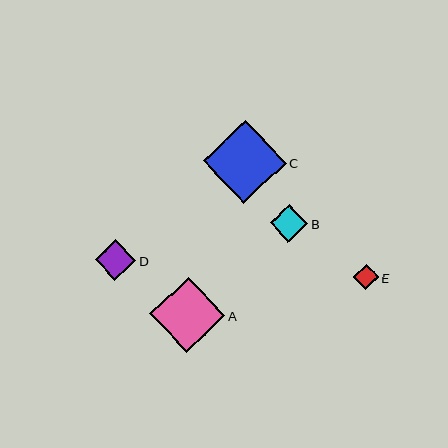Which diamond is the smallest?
Diamond E is the smallest with a size of approximately 25 pixels.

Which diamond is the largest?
Diamond C is the largest with a size of approximately 82 pixels.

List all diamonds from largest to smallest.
From largest to smallest: C, A, D, B, E.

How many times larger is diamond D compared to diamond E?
Diamond D is approximately 1.6 times the size of diamond E.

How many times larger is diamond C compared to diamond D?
Diamond C is approximately 2.0 times the size of diamond D.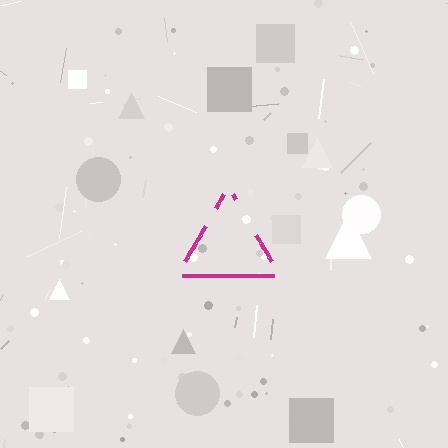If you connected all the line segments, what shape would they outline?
They would outline a triangle.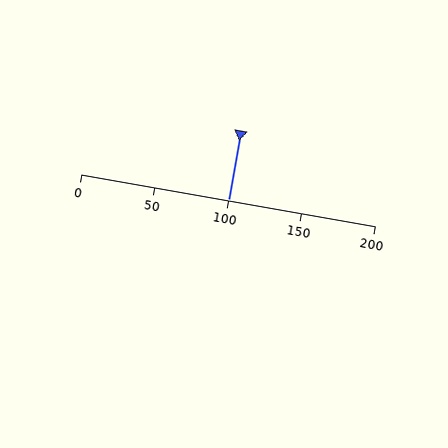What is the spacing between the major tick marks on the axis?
The major ticks are spaced 50 apart.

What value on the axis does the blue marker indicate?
The marker indicates approximately 100.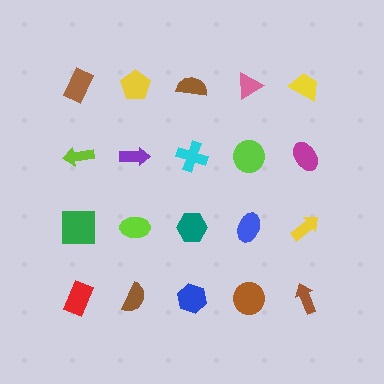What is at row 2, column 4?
A lime circle.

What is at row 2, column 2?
A purple arrow.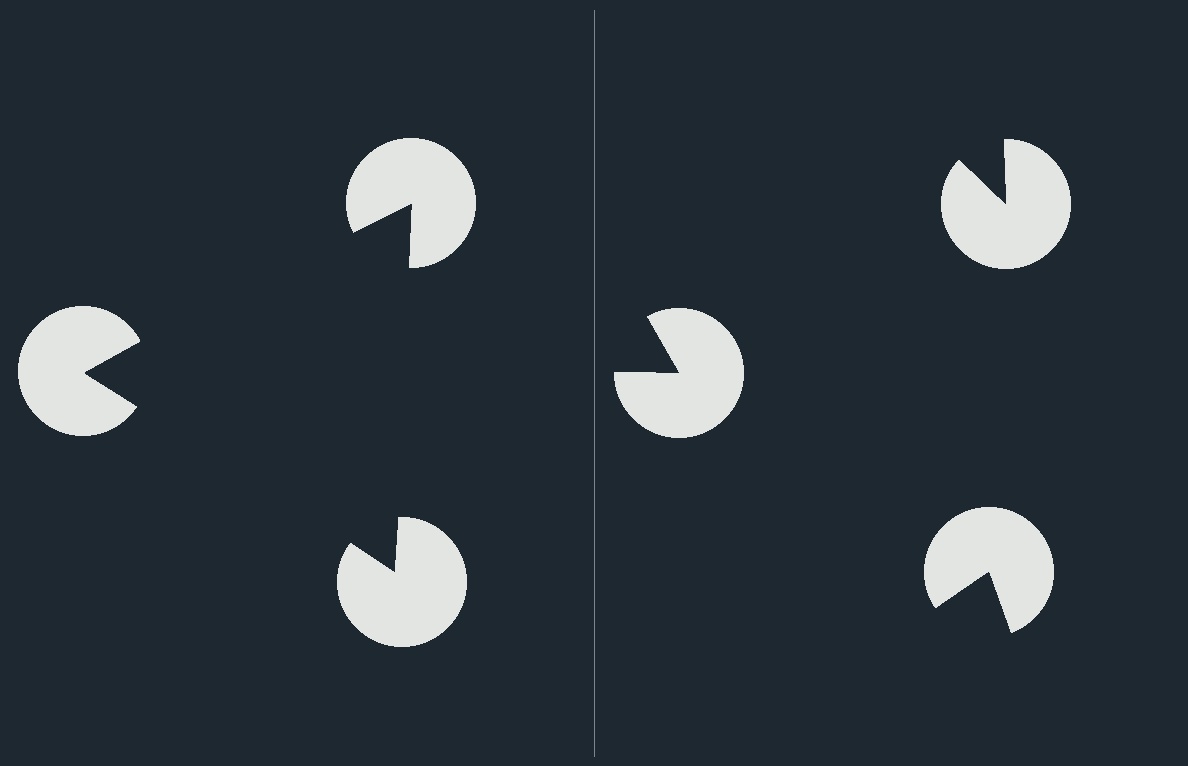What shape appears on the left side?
An illusory triangle.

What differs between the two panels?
The pac-man discs are positioned identically on both sides; only the wedge orientations differ. On the left they align to a triangle; on the right they are misaligned.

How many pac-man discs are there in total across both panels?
6 — 3 on each side.